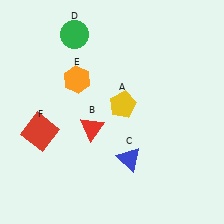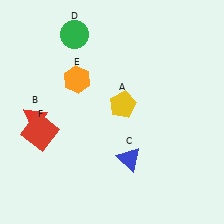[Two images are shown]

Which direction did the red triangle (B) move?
The red triangle (B) moved left.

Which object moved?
The red triangle (B) moved left.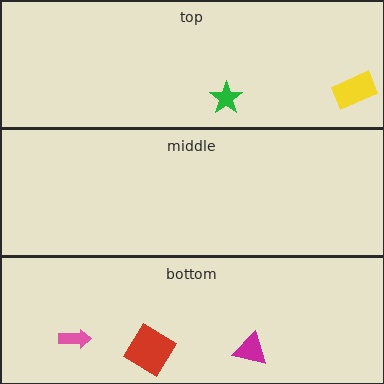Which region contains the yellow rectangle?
The top region.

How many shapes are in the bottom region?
3.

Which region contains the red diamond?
The bottom region.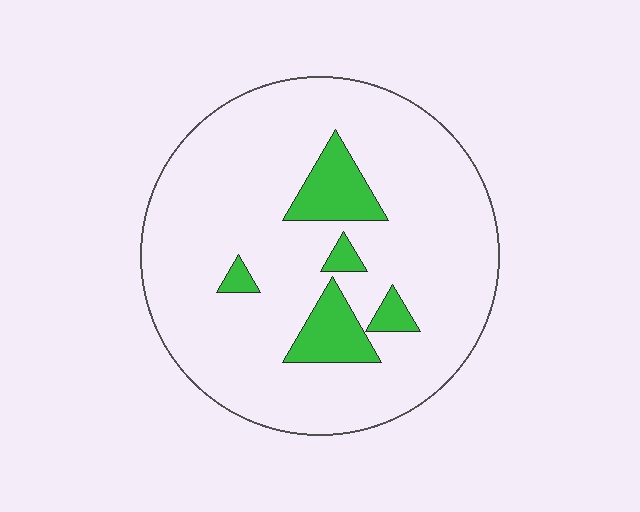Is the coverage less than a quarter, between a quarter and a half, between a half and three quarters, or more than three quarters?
Less than a quarter.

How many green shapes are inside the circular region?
5.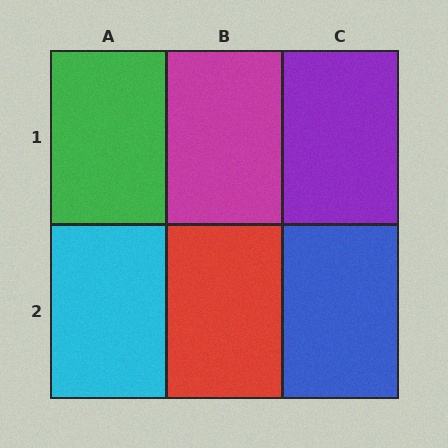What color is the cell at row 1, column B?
Magenta.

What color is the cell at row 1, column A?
Green.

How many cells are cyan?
1 cell is cyan.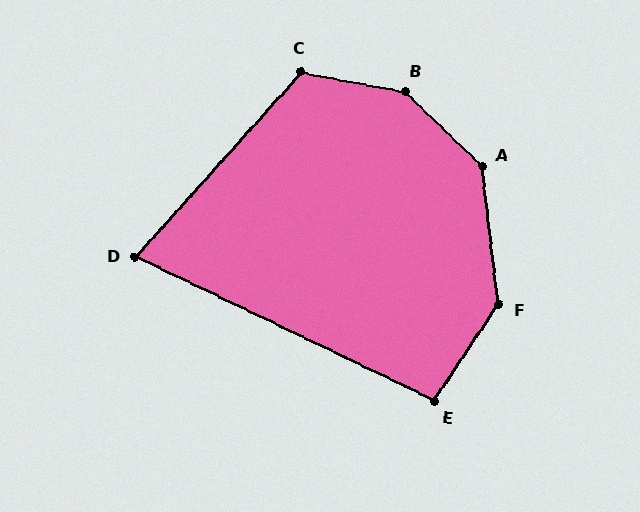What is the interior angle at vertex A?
Approximately 141 degrees (obtuse).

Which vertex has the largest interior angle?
B, at approximately 146 degrees.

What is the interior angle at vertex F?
Approximately 140 degrees (obtuse).